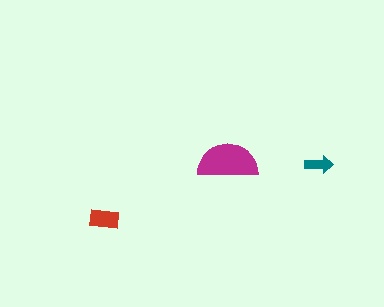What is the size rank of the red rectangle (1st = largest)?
2nd.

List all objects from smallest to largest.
The teal arrow, the red rectangle, the magenta semicircle.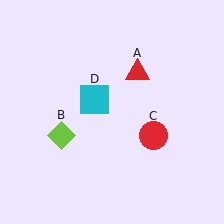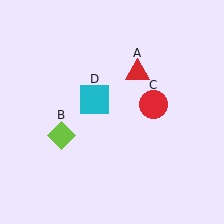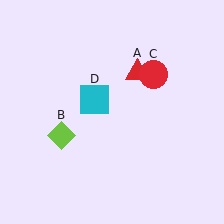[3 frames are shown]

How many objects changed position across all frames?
1 object changed position: red circle (object C).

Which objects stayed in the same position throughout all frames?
Red triangle (object A) and lime diamond (object B) and cyan square (object D) remained stationary.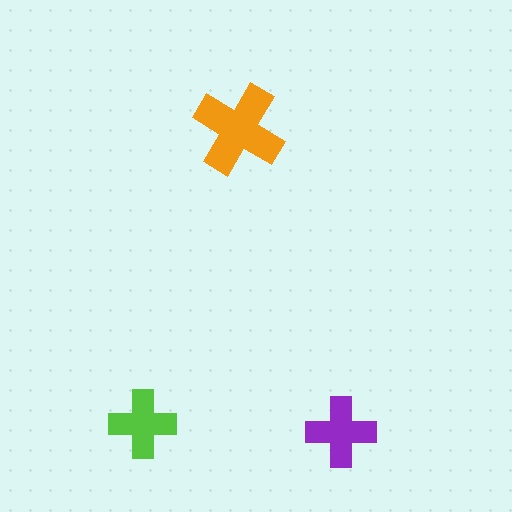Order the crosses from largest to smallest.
the orange one, the purple one, the lime one.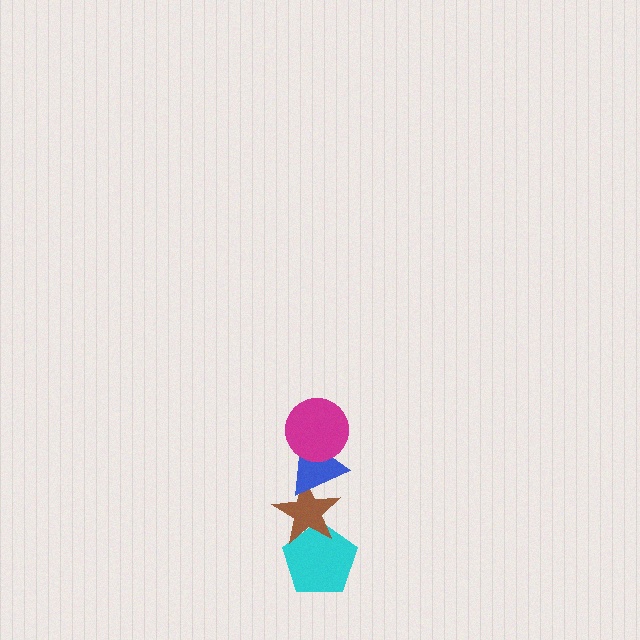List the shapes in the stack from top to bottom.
From top to bottom: the magenta circle, the blue triangle, the brown star, the cyan pentagon.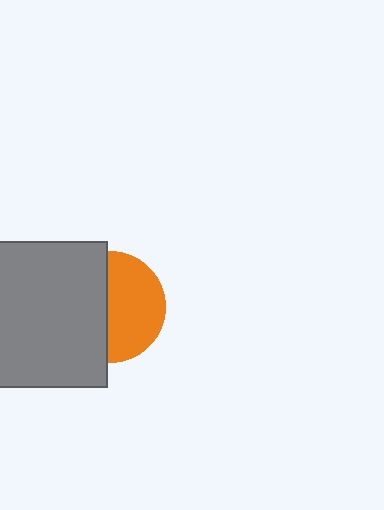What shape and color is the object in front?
The object in front is a gray square.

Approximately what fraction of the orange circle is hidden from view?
Roughly 47% of the orange circle is hidden behind the gray square.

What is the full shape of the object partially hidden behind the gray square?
The partially hidden object is an orange circle.